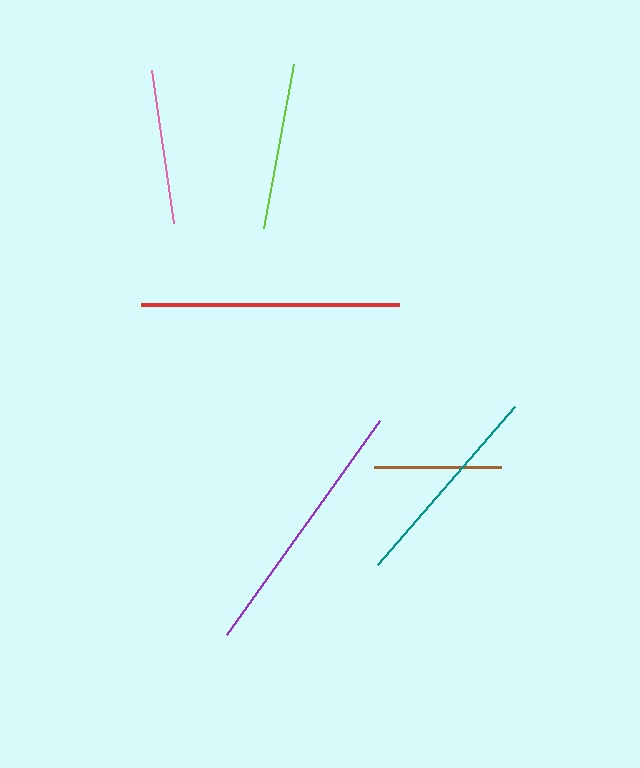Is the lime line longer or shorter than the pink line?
The lime line is longer than the pink line.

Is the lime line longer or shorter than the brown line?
The lime line is longer than the brown line.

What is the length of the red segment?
The red segment is approximately 258 pixels long.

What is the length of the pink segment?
The pink segment is approximately 155 pixels long.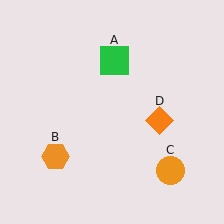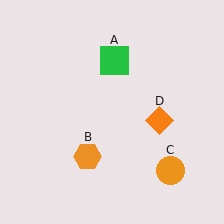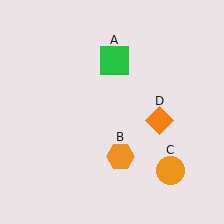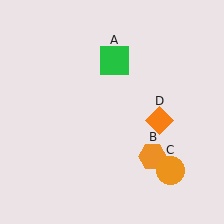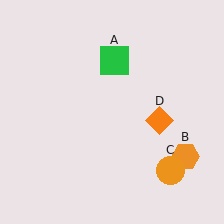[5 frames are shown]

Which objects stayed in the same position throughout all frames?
Green square (object A) and orange circle (object C) and orange diamond (object D) remained stationary.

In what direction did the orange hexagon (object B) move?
The orange hexagon (object B) moved right.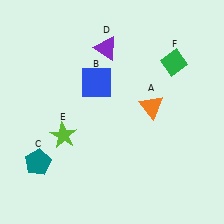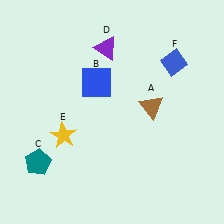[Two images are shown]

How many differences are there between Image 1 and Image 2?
There are 3 differences between the two images.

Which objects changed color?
A changed from orange to brown. E changed from lime to yellow. F changed from green to blue.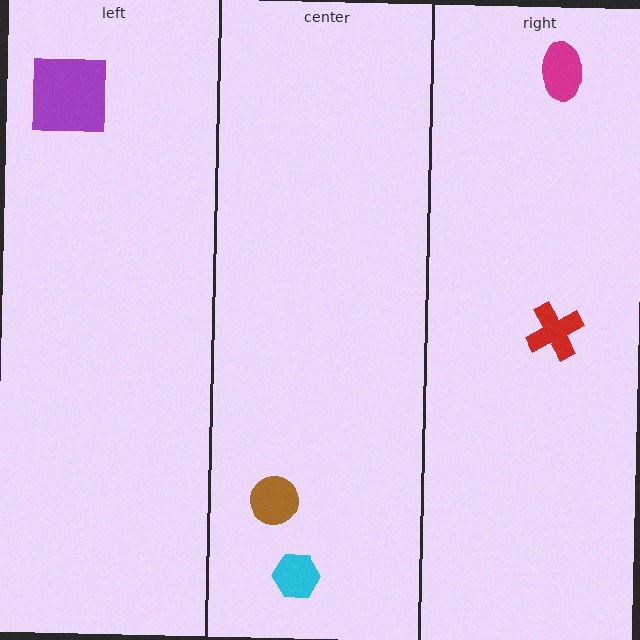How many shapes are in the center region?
2.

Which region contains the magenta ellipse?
The right region.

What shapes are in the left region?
The purple square.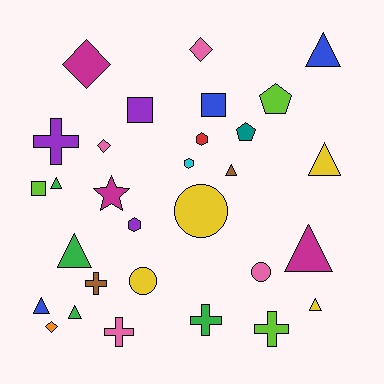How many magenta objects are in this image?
There are 3 magenta objects.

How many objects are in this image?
There are 30 objects.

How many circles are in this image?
There are 3 circles.